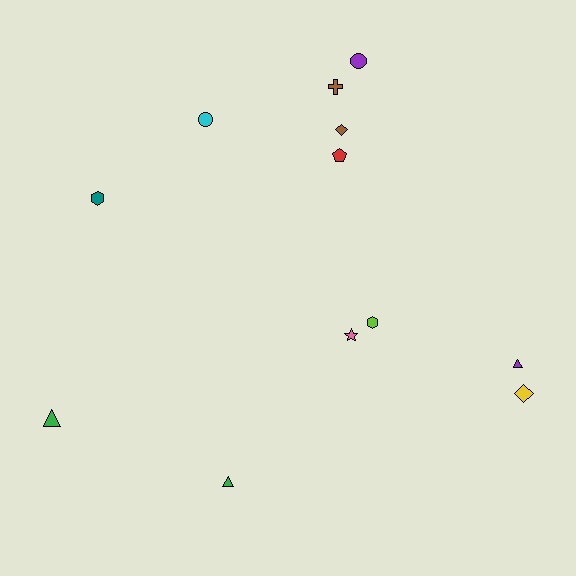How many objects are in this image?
There are 12 objects.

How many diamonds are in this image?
There are 2 diamonds.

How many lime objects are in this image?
There is 1 lime object.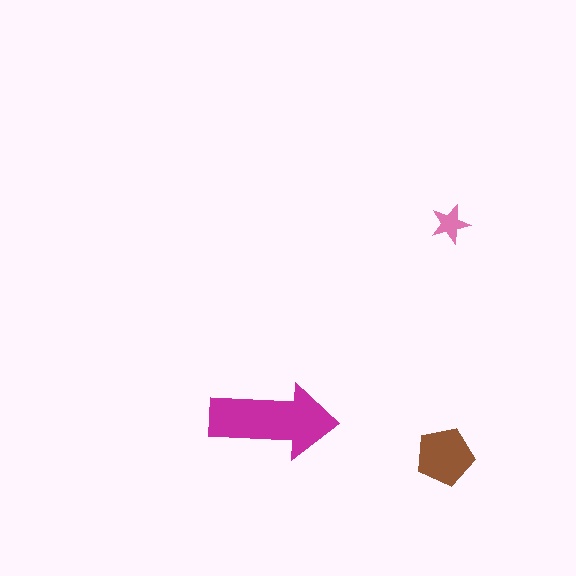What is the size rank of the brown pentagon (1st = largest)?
2nd.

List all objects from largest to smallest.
The magenta arrow, the brown pentagon, the pink star.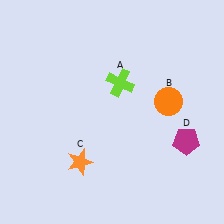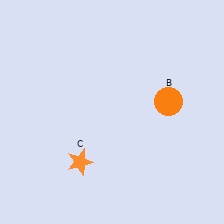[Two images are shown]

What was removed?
The lime cross (A), the magenta pentagon (D) were removed in Image 2.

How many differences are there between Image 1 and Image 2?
There are 2 differences between the two images.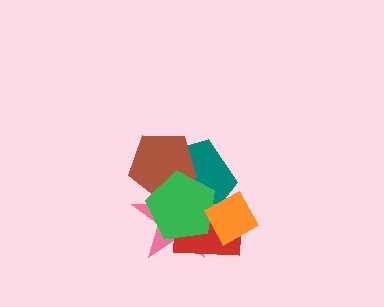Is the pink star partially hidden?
Yes, it is partially covered by another shape.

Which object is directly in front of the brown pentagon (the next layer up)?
The pink star is directly in front of the brown pentagon.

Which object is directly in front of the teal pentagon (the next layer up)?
The brown pentagon is directly in front of the teal pentagon.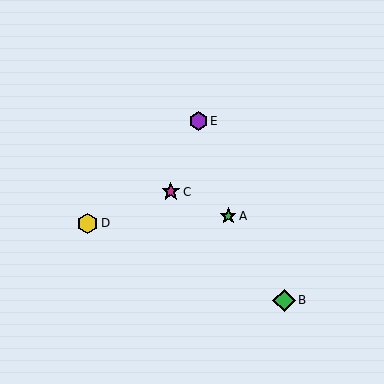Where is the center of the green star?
The center of the green star is at (228, 216).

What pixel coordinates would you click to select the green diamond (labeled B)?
Click at (284, 300) to select the green diamond B.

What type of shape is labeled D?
Shape D is a yellow hexagon.